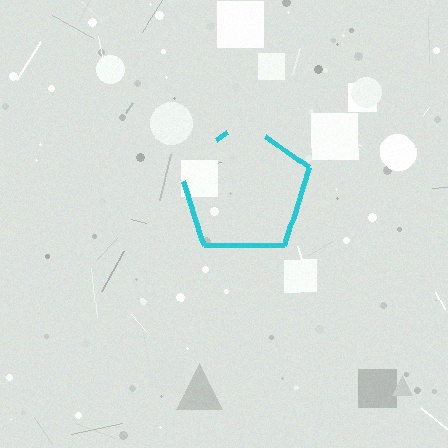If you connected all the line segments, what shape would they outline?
They would outline a pentagon.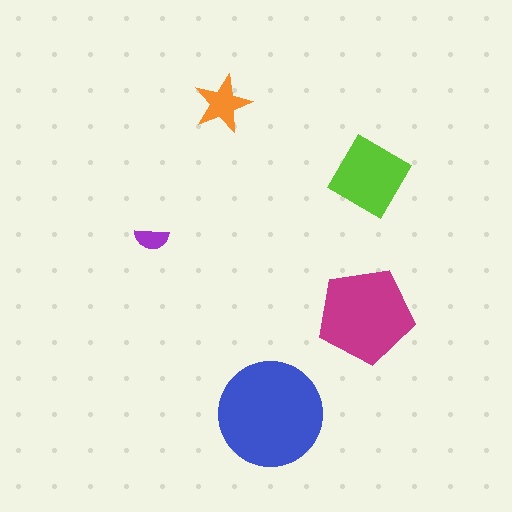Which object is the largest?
The blue circle.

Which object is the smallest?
The purple semicircle.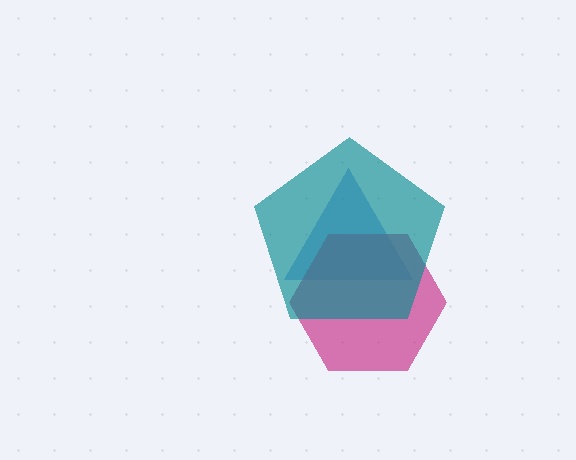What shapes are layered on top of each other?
The layered shapes are: a blue triangle, a magenta hexagon, a teal pentagon.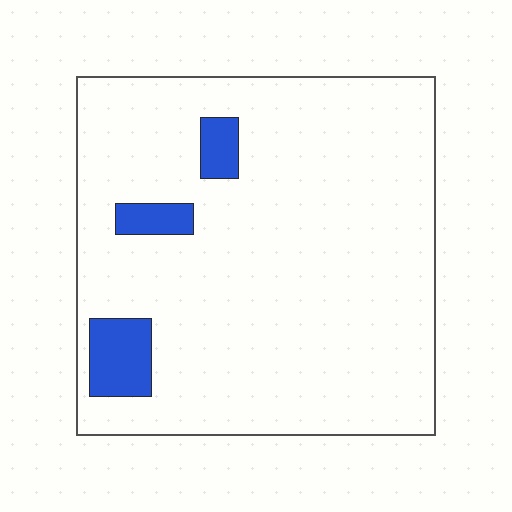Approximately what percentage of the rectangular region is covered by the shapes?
Approximately 10%.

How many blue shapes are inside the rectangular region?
3.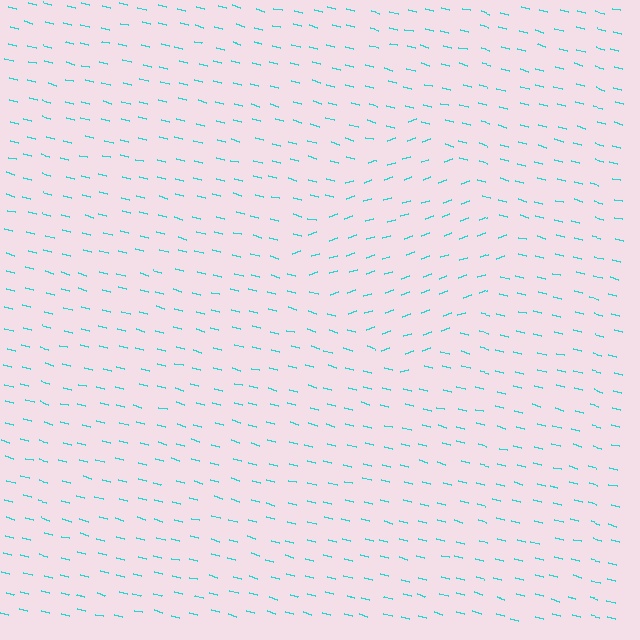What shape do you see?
I see a diamond.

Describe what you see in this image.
The image is filled with small cyan line segments. A diamond region in the image has lines oriented differently from the surrounding lines, creating a visible texture boundary.